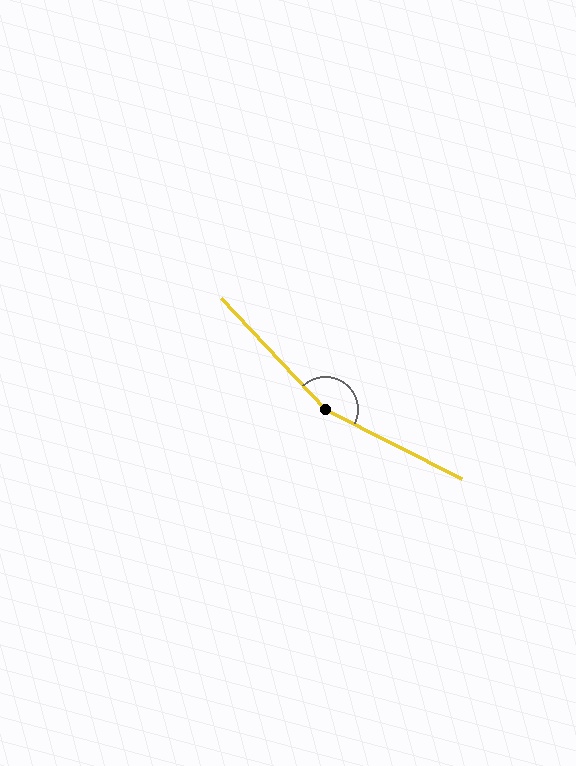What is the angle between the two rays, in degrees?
Approximately 160 degrees.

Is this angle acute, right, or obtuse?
It is obtuse.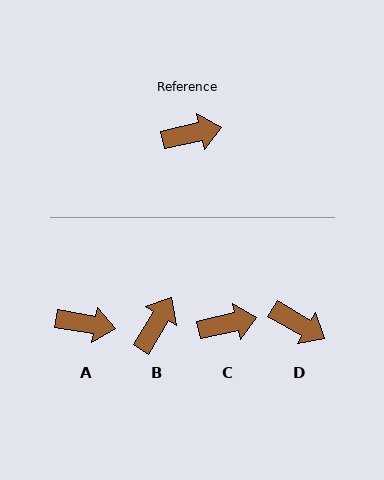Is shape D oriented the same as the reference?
No, it is off by about 43 degrees.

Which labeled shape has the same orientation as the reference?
C.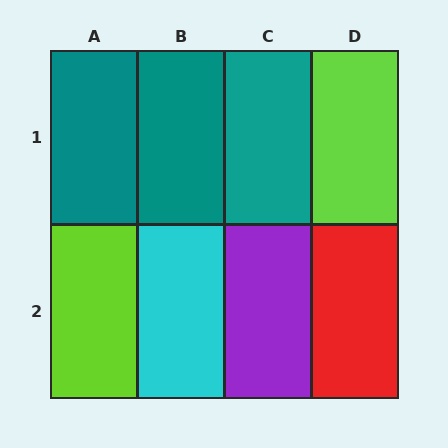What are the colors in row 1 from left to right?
Teal, teal, teal, lime.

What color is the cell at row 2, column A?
Lime.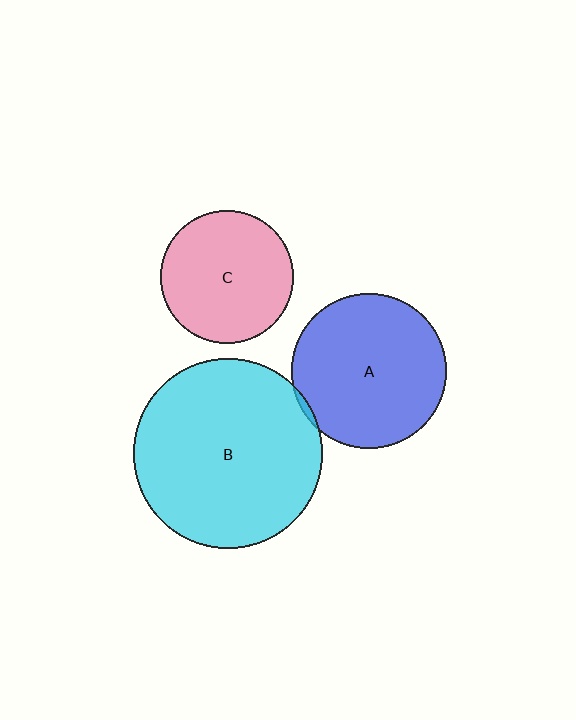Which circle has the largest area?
Circle B (cyan).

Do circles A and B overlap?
Yes.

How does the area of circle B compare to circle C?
Approximately 2.0 times.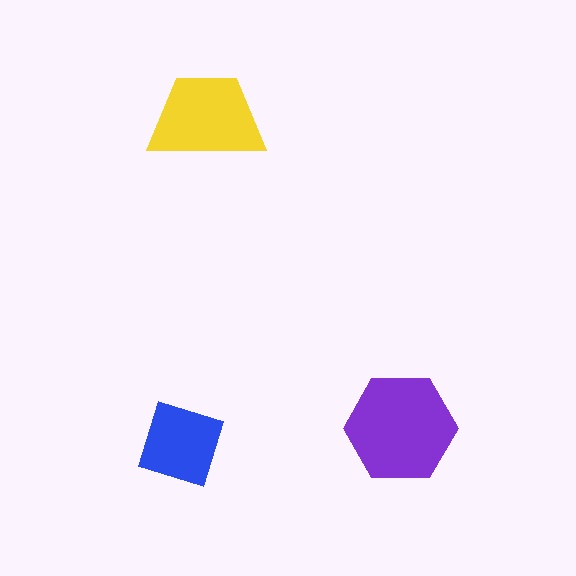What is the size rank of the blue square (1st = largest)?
3rd.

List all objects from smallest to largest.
The blue square, the yellow trapezoid, the purple hexagon.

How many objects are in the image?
There are 3 objects in the image.